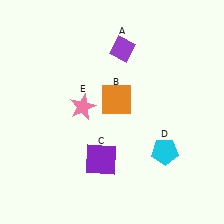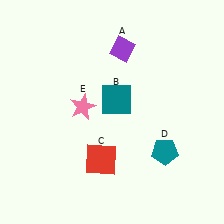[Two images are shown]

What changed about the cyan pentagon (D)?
In Image 1, D is cyan. In Image 2, it changed to teal.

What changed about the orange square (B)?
In Image 1, B is orange. In Image 2, it changed to teal.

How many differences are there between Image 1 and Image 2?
There are 3 differences between the two images.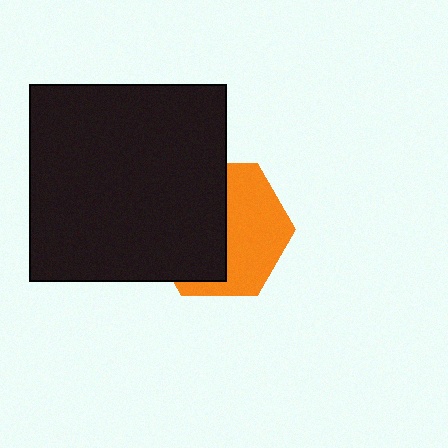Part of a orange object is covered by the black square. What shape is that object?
It is a hexagon.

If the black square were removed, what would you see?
You would see the complete orange hexagon.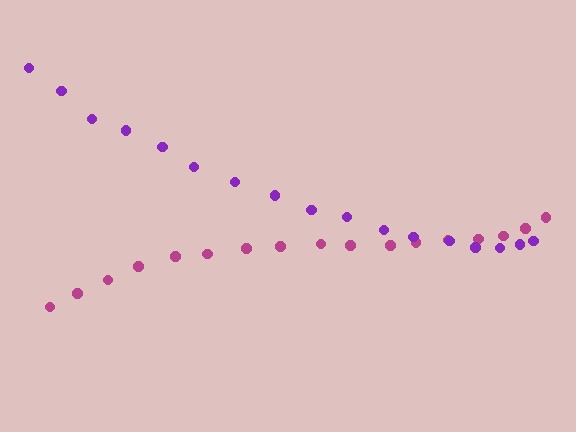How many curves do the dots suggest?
There are 2 distinct paths.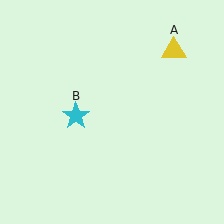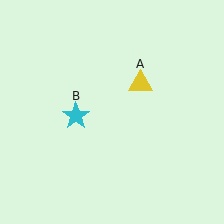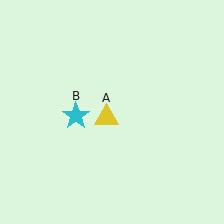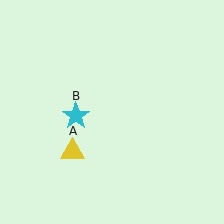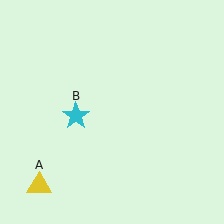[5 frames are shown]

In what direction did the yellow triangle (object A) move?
The yellow triangle (object A) moved down and to the left.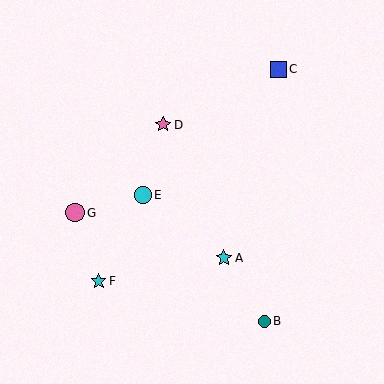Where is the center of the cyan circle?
The center of the cyan circle is at (143, 195).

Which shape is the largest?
The pink circle (labeled G) is the largest.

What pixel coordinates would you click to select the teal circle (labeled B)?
Click at (264, 321) to select the teal circle B.